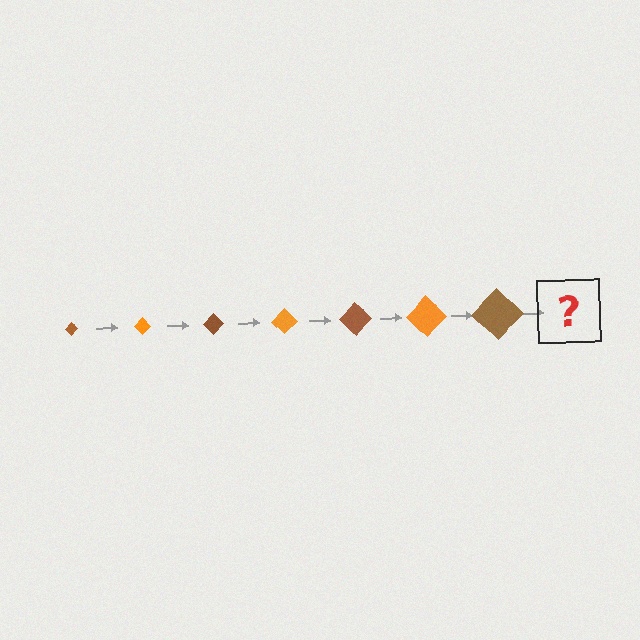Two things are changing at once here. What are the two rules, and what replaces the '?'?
The two rules are that the diamond grows larger each step and the color cycles through brown and orange. The '?' should be an orange diamond, larger than the previous one.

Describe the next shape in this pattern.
It should be an orange diamond, larger than the previous one.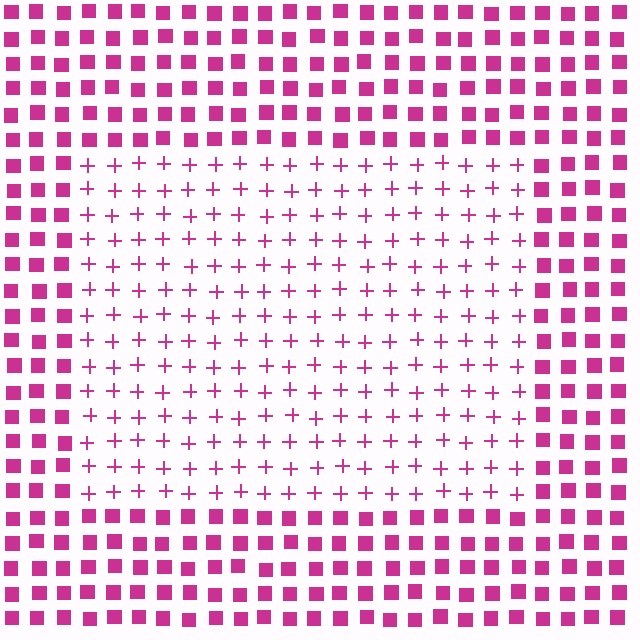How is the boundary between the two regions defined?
The boundary is defined by a change in element shape: plus signs inside vs. squares outside. All elements share the same color and spacing.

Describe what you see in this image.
The image is filled with small magenta elements arranged in a uniform grid. A rectangle-shaped region contains plus signs, while the surrounding area contains squares. The boundary is defined purely by the change in element shape.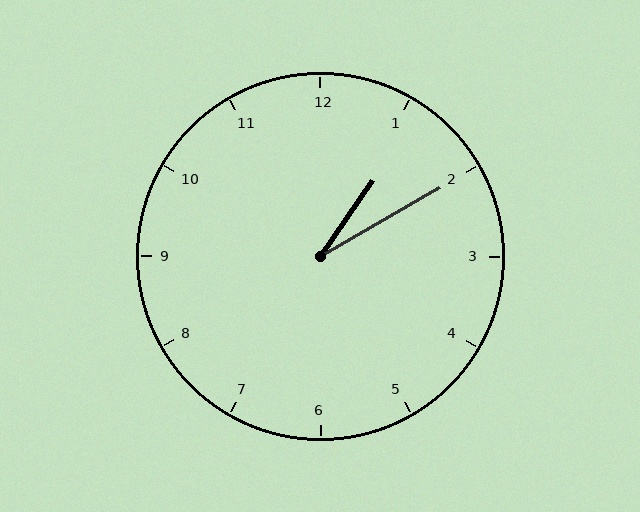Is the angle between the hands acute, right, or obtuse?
It is acute.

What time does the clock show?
1:10.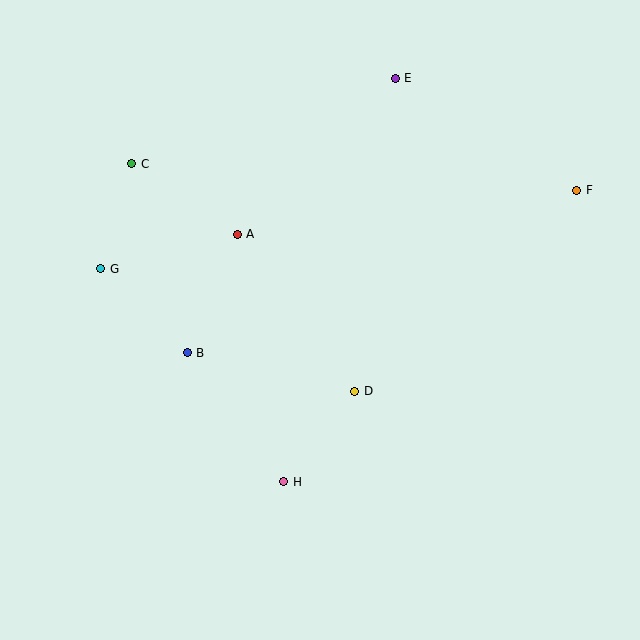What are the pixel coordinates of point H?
Point H is at (284, 482).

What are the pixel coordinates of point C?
Point C is at (132, 164).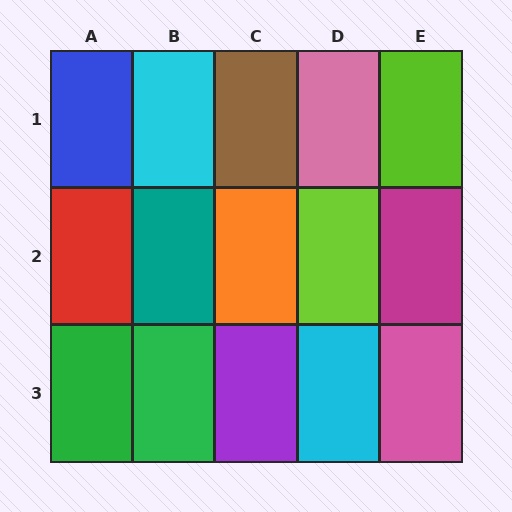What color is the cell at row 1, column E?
Lime.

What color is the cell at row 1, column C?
Brown.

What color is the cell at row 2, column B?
Teal.